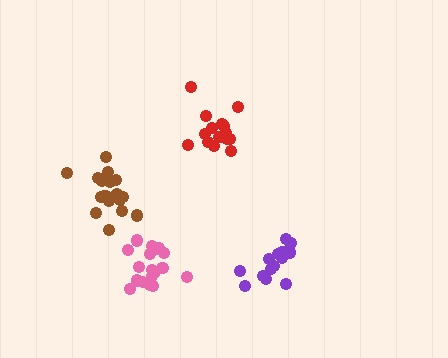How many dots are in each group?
Group 1: 15 dots, Group 2: 19 dots, Group 3: 16 dots, Group 4: 19 dots (69 total).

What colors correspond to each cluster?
The clusters are colored: red, brown, purple, pink.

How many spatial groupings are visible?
There are 4 spatial groupings.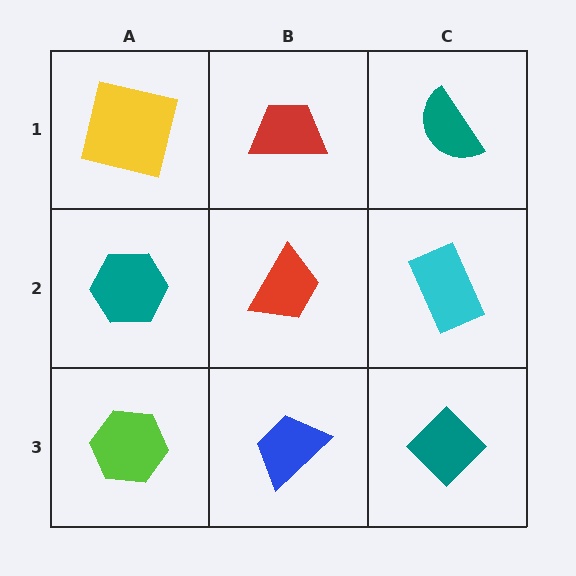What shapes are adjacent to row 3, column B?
A red trapezoid (row 2, column B), a lime hexagon (row 3, column A), a teal diamond (row 3, column C).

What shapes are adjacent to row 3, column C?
A cyan rectangle (row 2, column C), a blue trapezoid (row 3, column B).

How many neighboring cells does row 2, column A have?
3.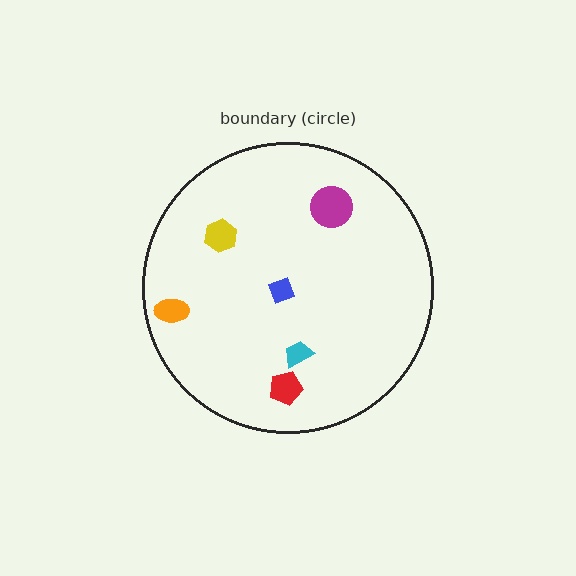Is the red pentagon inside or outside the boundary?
Inside.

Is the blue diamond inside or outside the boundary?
Inside.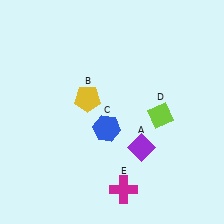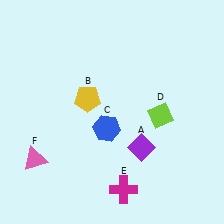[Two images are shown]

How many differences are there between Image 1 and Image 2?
There is 1 difference between the two images.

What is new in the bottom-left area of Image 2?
A pink triangle (F) was added in the bottom-left area of Image 2.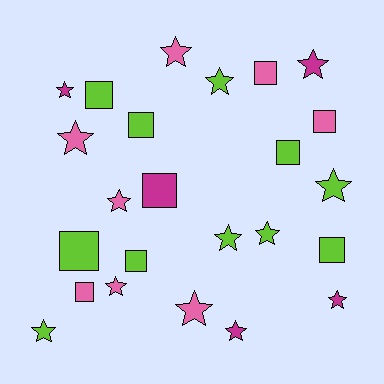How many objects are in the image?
There are 24 objects.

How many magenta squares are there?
There is 1 magenta square.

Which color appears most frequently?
Lime, with 11 objects.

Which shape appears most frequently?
Star, with 14 objects.